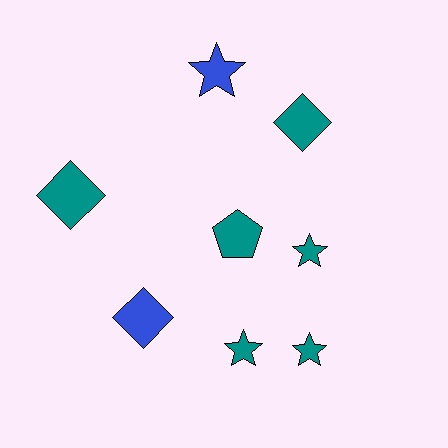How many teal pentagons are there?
There is 1 teal pentagon.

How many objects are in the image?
There are 8 objects.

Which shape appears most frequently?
Star, with 4 objects.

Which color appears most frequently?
Teal, with 6 objects.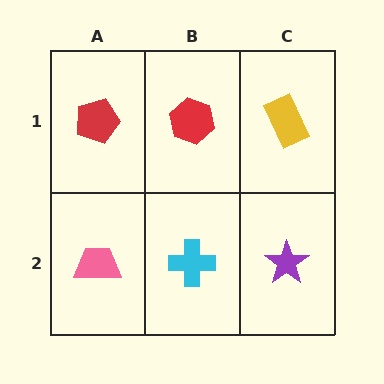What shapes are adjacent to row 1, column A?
A pink trapezoid (row 2, column A), a red hexagon (row 1, column B).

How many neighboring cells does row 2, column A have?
2.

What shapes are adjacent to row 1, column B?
A cyan cross (row 2, column B), a red pentagon (row 1, column A), a yellow rectangle (row 1, column C).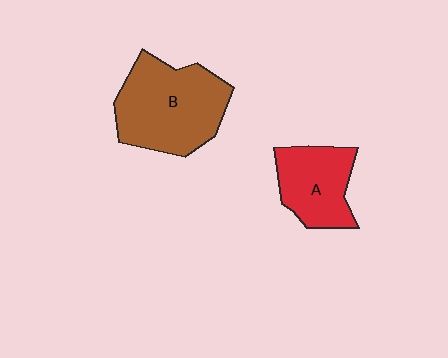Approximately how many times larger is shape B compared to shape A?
Approximately 1.6 times.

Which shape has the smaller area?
Shape A (red).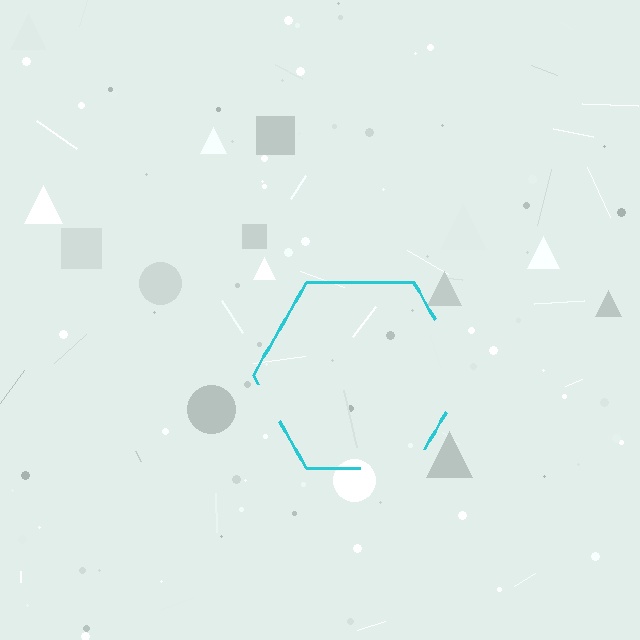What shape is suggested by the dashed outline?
The dashed outline suggests a hexagon.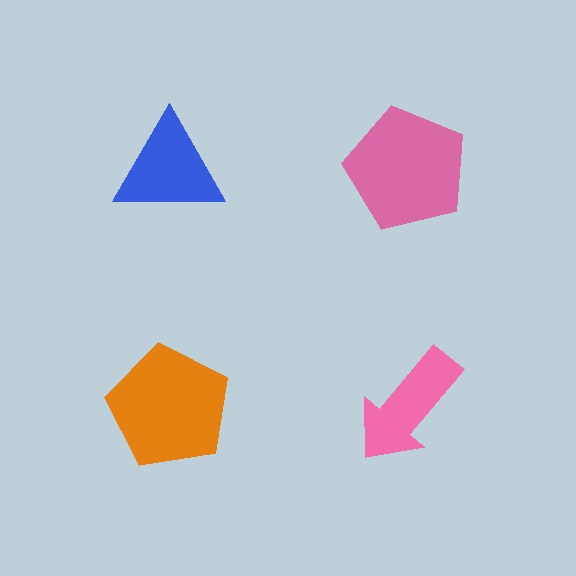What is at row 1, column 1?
A blue triangle.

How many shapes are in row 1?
2 shapes.